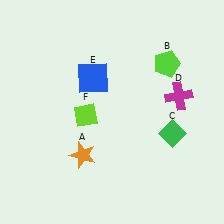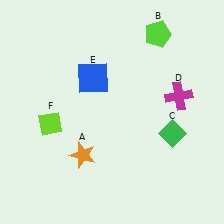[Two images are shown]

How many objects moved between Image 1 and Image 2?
2 objects moved between the two images.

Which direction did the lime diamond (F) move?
The lime diamond (F) moved left.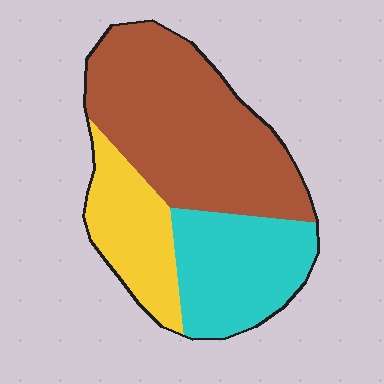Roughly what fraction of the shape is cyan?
Cyan takes up about one quarter (1/4) of the shape.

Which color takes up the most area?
Brown, at roughly 50%.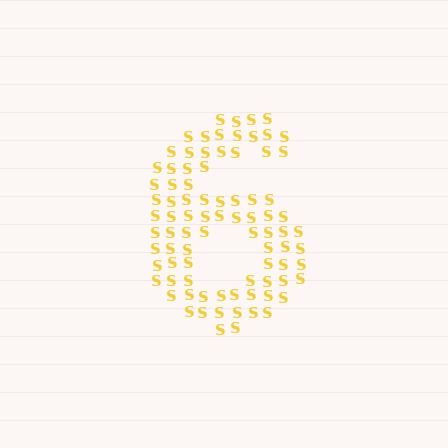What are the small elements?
The small elements are letter S's.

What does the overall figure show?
The overall figure shows the digit 6.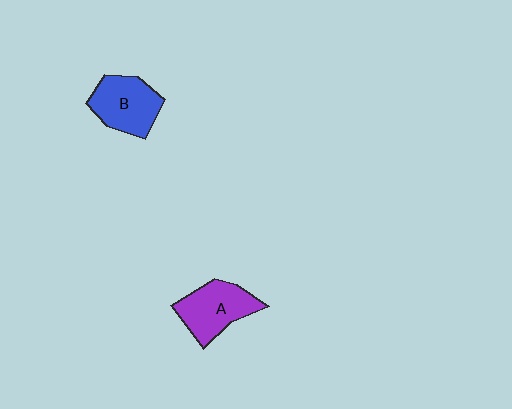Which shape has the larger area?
Shape A (purple).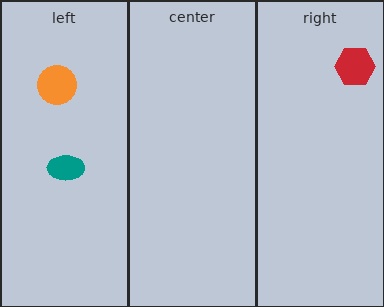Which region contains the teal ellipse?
The left region.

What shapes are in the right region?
The red hexagon.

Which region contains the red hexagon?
The right region.